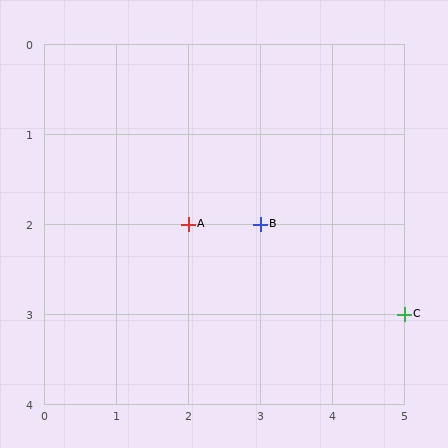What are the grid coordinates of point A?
Point A is at grid coordinates (2, 2).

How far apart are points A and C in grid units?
Points A and C are 3 columns and 1 row apart (about 3.2 grid units diagonally).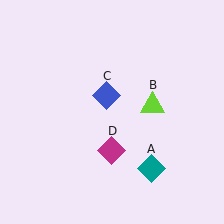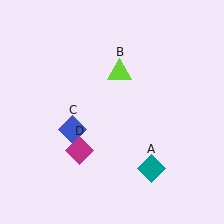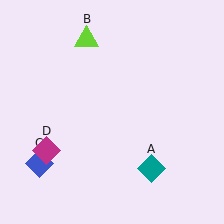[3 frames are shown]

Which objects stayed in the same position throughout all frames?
Teal diamond (object A) remained stationary.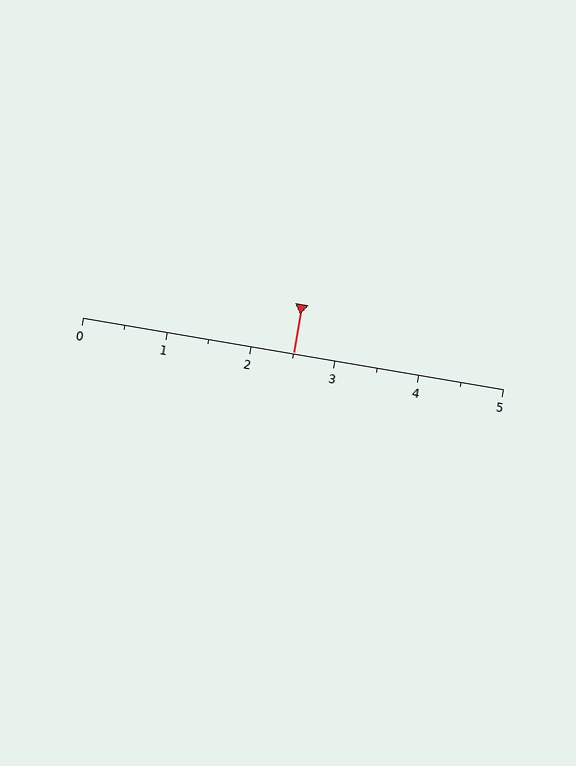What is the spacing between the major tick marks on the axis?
The major ticks are spaced 1 apart.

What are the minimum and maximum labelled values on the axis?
The axis runs from 0 to 5.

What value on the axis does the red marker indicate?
The marker indicates approximately 2.5.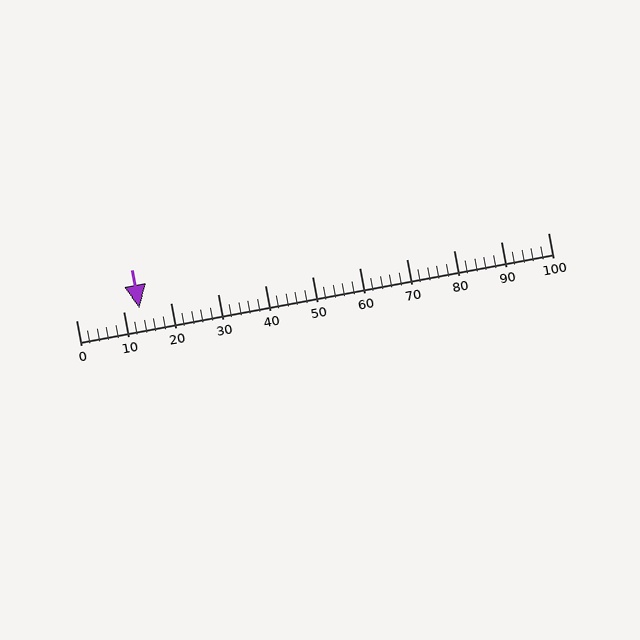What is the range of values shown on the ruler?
The ruler shows values from 0 to 100.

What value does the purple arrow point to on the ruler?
The purple arrow points to approximately 13.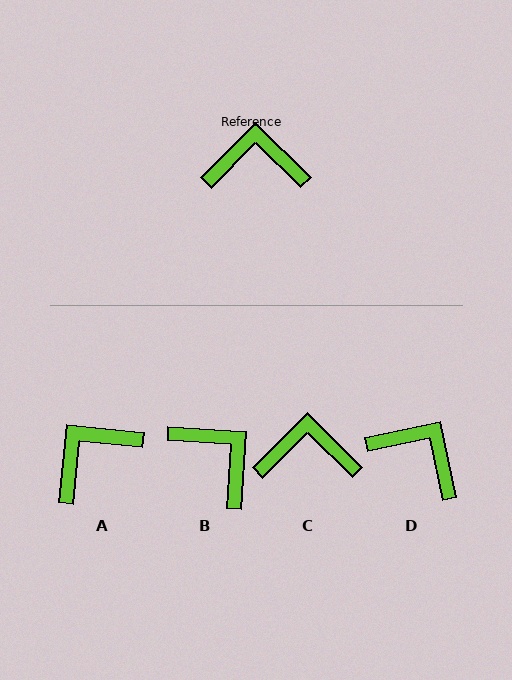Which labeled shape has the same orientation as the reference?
C.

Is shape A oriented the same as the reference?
No, it is off by about 39 degrees.